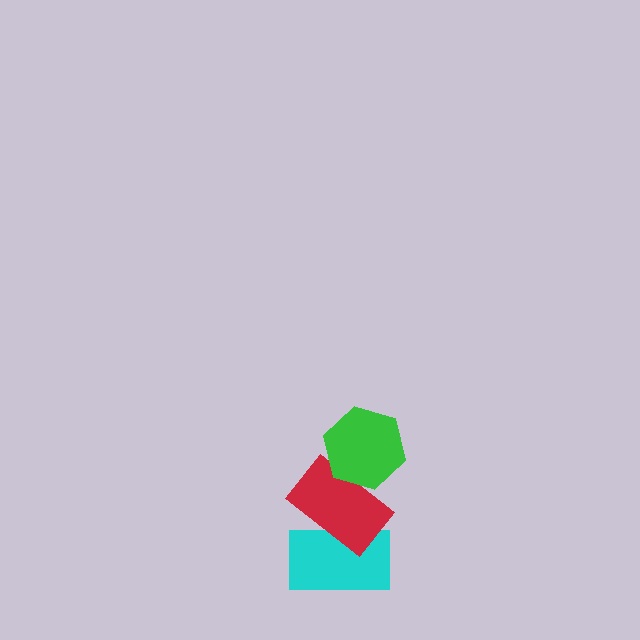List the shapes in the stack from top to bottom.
From top to bottom: the green hexagon, the red rectangle, the cyan rectangle.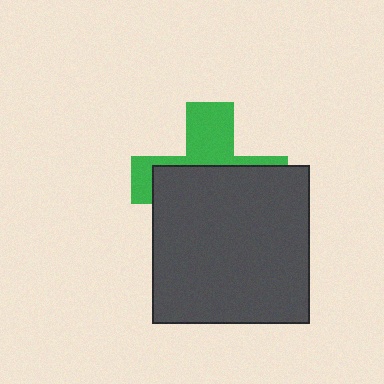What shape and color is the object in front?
The object in front is a dark gray square.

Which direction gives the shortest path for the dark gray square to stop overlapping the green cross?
Moving down gives the shortest separation.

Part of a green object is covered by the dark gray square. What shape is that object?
It is a cross.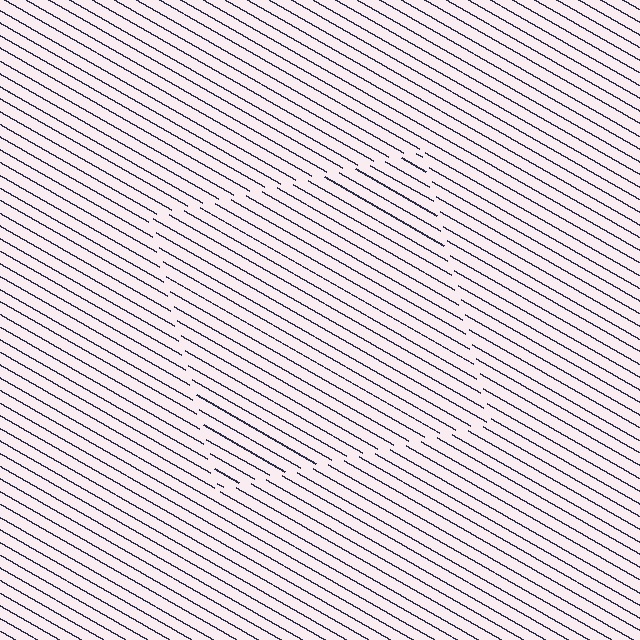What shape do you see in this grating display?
An illusory square. The interior of the shape contains the same grating, shifted by half a period — the contour is defined by the phase discontinuity where line-ends from the inner and outer gratings abut.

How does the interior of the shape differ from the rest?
The interior of the shape contains the same grating, shifted by half a period — the contour is defined by the phase discontinuity where line-ends from the inner and outer gratings abut.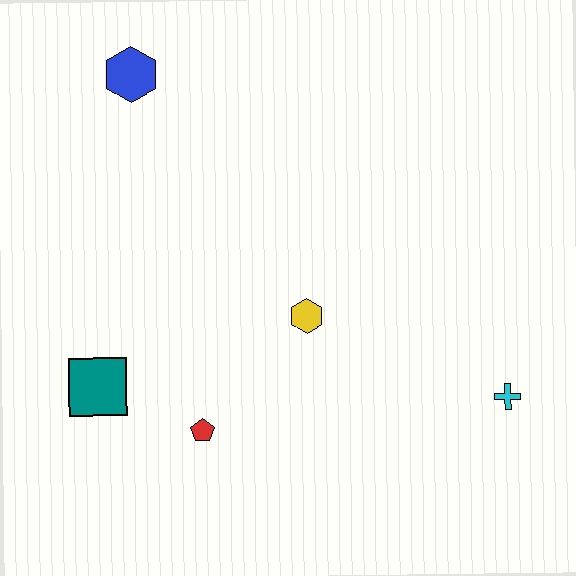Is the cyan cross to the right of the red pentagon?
Yes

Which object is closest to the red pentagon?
The teal square is closest to the red pentagon.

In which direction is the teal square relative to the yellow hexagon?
The teal square is to the left of the yellow hexagon.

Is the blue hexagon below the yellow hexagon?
No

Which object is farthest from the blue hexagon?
The cyan cross is farthest from the blue hexagon.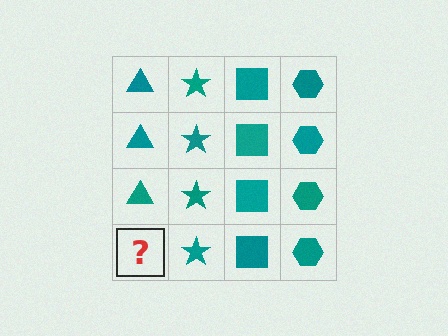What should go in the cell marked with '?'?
The missing cell should contain a teal triangle.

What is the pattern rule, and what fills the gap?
The rule is that each column has a consistent shape. The gap should be filled with a teal triangle.